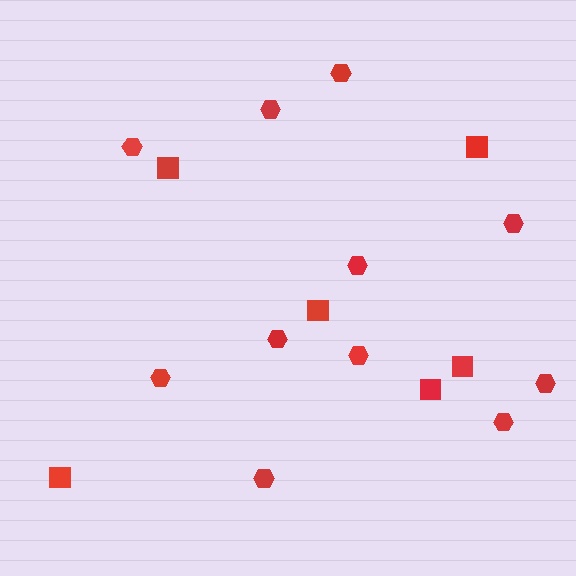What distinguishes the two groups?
There are 2 groups: one group of hexagons (11) and one group of squares (6).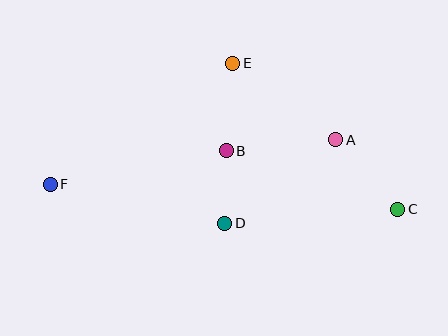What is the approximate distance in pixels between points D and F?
The distance between D and F is approximately 179 pixels.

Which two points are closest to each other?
Points B and D are closest to each other.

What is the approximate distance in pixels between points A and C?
The distance between A and C is approximately 93 pixels.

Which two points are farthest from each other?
Points C and F are farthest from each other.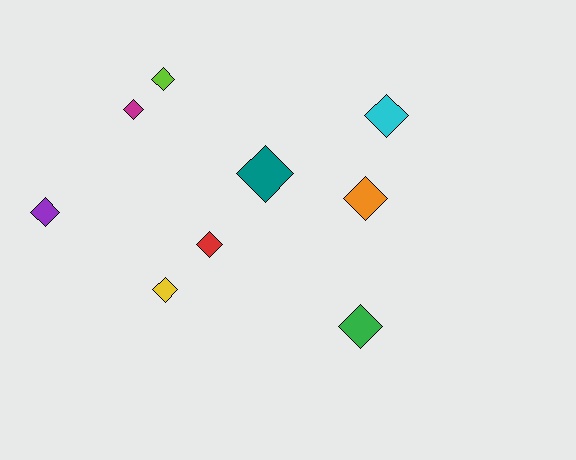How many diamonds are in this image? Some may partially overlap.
There are 9 diamonds.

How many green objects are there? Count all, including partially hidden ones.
There is 1 green object.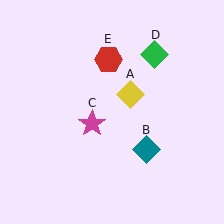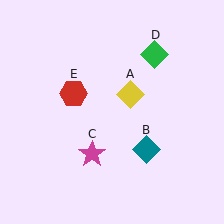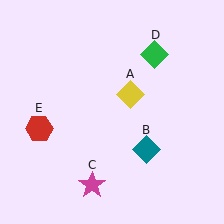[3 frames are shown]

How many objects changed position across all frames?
2 objects changed position: magenta star (object C), red hexagon (object E).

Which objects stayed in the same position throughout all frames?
Yellow diamond (object A) and teal diamond (object B) and green diamond (object D) remained stationary.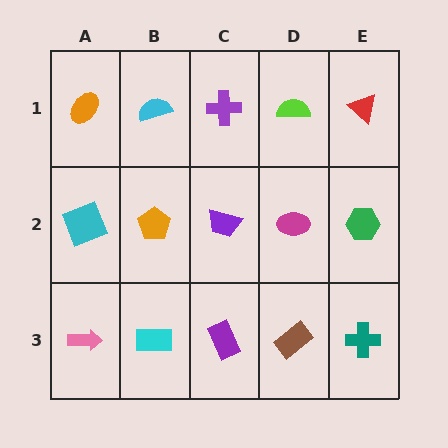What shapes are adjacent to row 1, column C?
A purple trapezoid (row 2, column C), a cyan semicircle (row 1, column B), a lime semicircle (row 1, column D).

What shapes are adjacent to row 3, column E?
A green hexagon (row 2, column E), a brown rectangle (row 3, column D).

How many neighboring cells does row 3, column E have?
2.